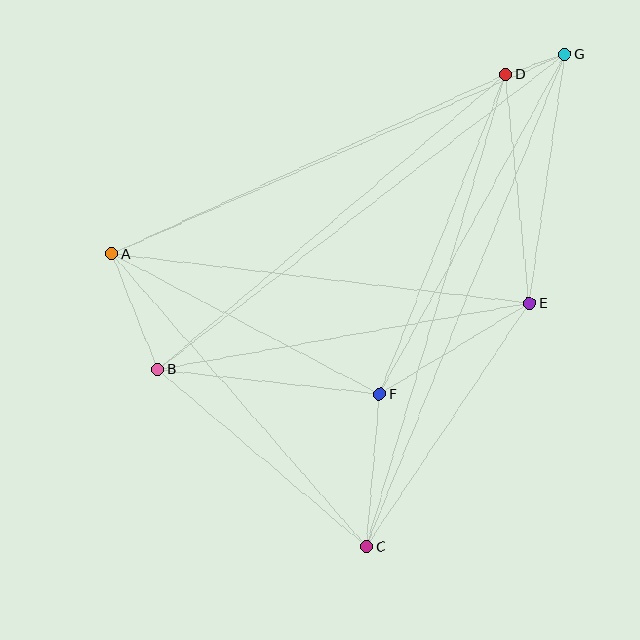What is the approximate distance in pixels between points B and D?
The distance between B and D is approximately 456 pixels.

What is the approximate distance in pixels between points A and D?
The distance between A and D is approximately 433 pixels.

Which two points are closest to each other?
Points D and G are closest to each other.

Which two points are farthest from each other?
Points C and G are farthest from each other.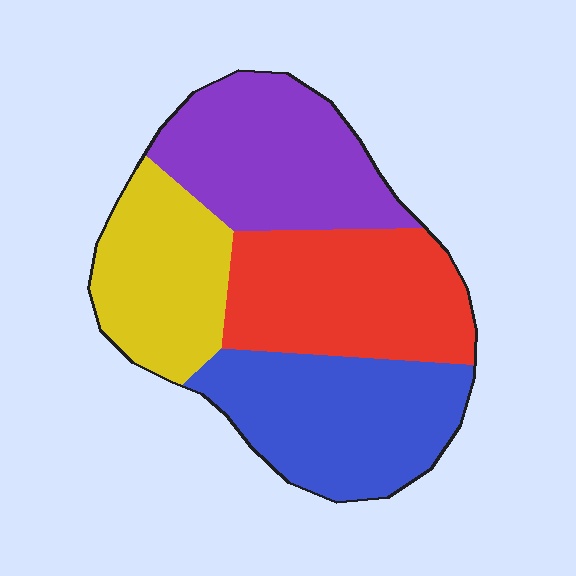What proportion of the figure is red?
Red takes up about one quarter (1/4) of the figure.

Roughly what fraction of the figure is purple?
Purple covers about 25% of the figure.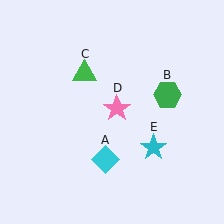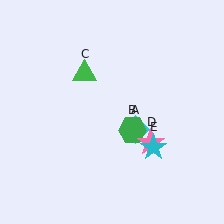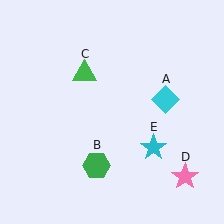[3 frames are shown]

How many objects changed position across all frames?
3 objects changed position: cyan diamond (object A), green hexagon (object B), pink star (object D).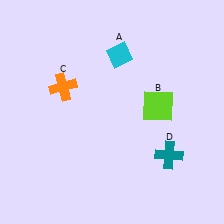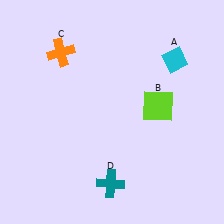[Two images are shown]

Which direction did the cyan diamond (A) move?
The cyan diamond (A) moved right.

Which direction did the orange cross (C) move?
The orange cross (C) moved up.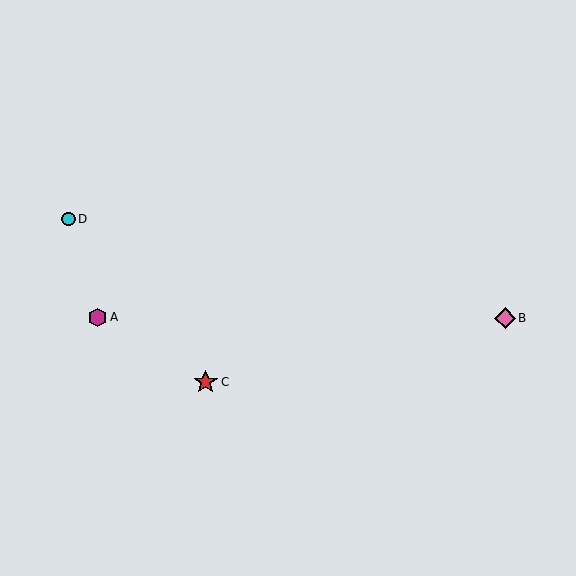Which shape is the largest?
The red star (labeled C) is the largest.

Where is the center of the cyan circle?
The center of the cyan circle is at (69, 219).